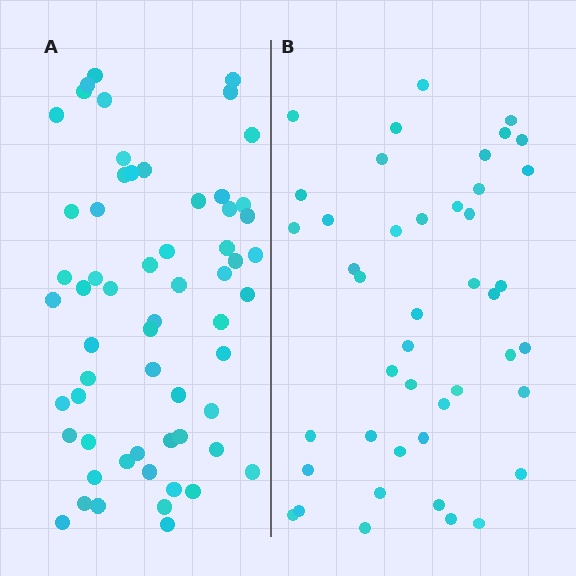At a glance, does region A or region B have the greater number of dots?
Region A (the left region) has more dots.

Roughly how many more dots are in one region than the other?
Region A has approximately 15 more dots than region B.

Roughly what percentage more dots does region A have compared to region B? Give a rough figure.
About 35% more.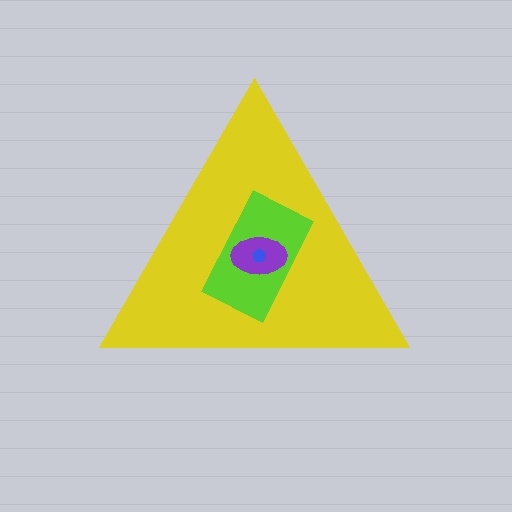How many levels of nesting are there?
4.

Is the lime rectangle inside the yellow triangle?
Yes.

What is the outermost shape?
The yellow triangle.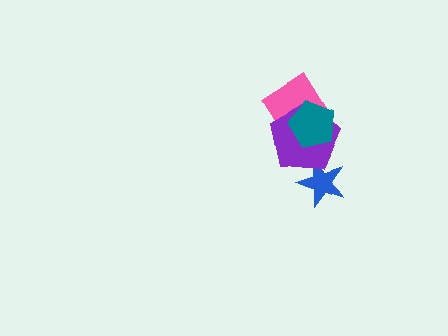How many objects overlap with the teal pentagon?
2 objects overlap with the teal pentagon.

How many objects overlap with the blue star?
1 object overlaps with the blue star.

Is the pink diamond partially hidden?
Yes, it is partially covered by another shape.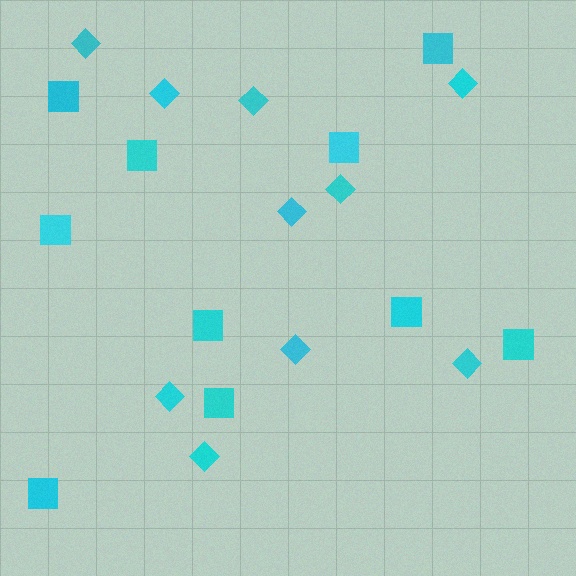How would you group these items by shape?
There are 2 groups: one group of diamonds (10) and one group of squares (10).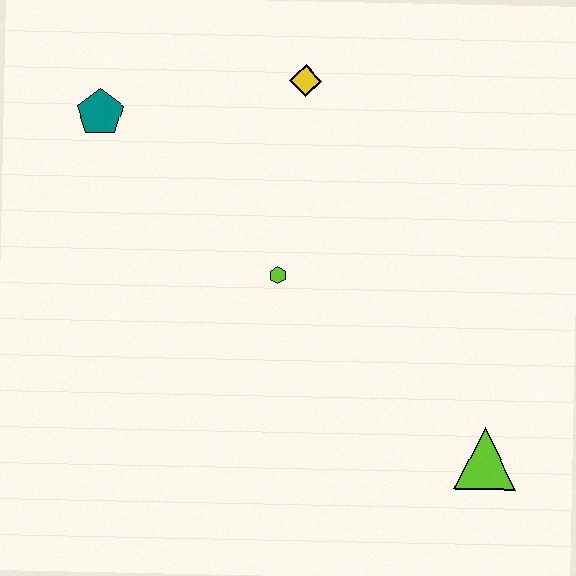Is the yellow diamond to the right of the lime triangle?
No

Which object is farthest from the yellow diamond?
The lime triangle is farthest from the yellow diamond.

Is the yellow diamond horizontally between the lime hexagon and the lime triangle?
Yes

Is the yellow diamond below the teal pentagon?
No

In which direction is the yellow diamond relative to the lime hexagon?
The yellow diamond is above the lime hexagon.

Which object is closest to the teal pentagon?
The yellow diamond is closest to the teal pentagon.